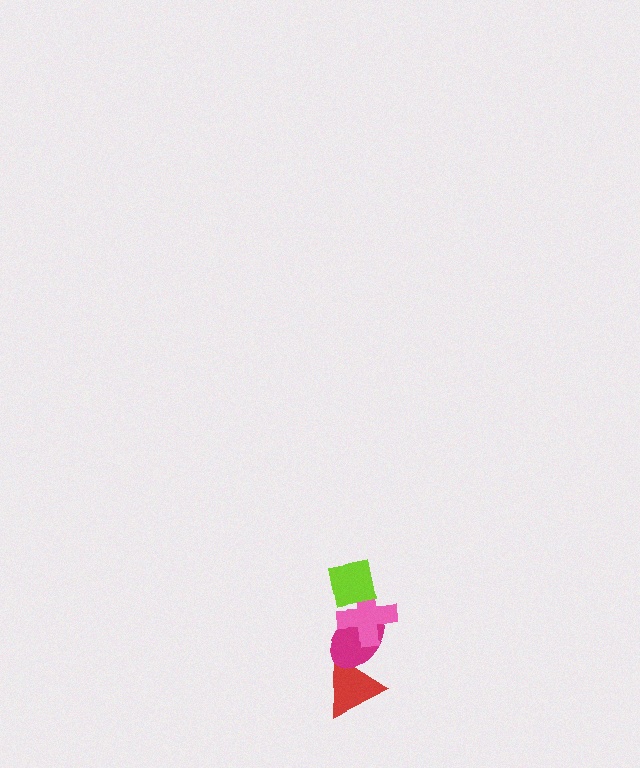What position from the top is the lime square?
The lime square is 1st from the top.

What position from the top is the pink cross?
The pink cross is 2nd from the top.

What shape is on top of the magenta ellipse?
The pink cross is on top of the magenta ellipse.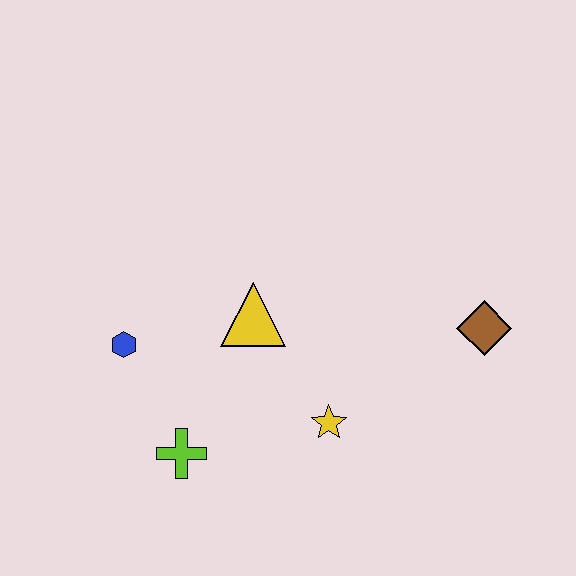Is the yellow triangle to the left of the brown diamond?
Yes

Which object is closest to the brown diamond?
The yellow star is closest to the brown diamond.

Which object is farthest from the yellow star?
The blue hexagon is farthest from the yellow star.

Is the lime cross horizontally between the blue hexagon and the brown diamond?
Yes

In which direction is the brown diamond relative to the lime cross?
The brown diamond is to the right of the lime cross.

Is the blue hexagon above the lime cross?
Yes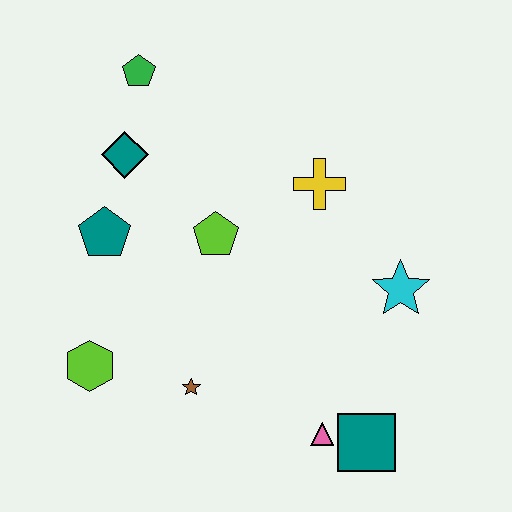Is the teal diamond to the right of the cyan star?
No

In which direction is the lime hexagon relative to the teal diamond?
The lime hexagon is below the teal diamond.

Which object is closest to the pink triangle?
The teal square is closest to the pink triangle.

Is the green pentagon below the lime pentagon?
No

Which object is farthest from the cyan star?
The green pentagon is farthest from the cyan star.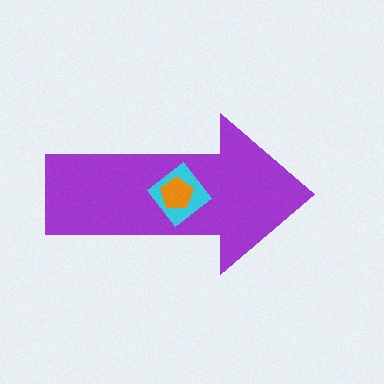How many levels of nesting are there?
3.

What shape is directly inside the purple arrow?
The cyan diamond.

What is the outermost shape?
The purple arrow.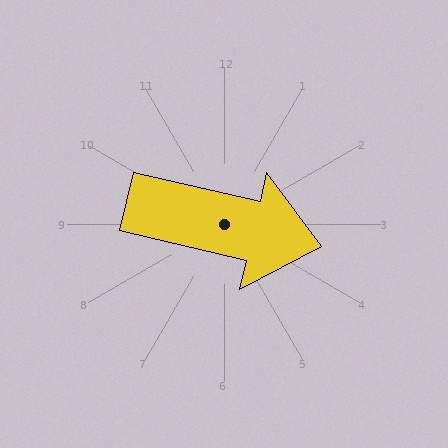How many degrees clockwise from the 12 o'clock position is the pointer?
Approximately 103 degrees.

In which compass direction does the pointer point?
East.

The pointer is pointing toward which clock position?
Roughly 3 o'clock.